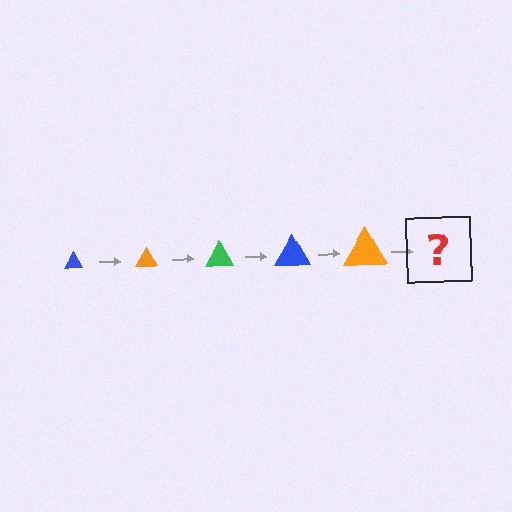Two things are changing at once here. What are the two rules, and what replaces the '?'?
The two rules are that the triangle grows larger each step and the color cycles through blue, orange, and green. The '?' should be a green triangle, larger than the previous one.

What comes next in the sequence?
The next element should be a green triangle, larger than the previous one.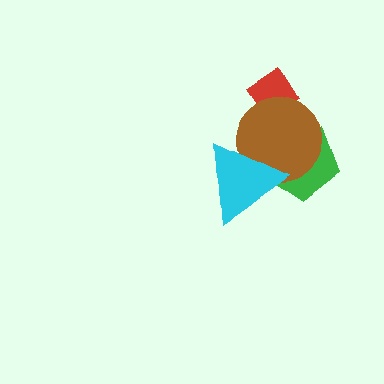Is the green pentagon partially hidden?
Yes, it is partially covered by another shape.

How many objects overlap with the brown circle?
3 objects overlap with the brown circle.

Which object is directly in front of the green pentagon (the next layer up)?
The brown circle is directly in front of the green pentagon.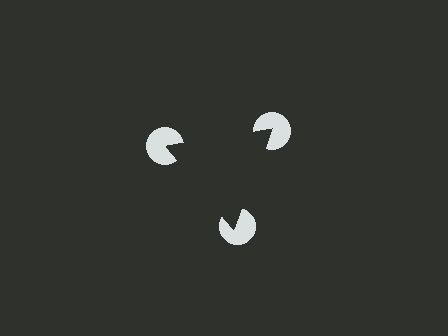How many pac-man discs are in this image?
There are 3 — one at each vertex of the illusory triangle.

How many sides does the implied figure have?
3 sides.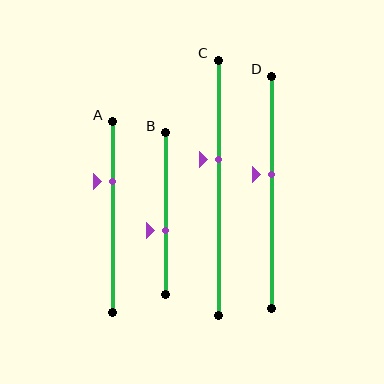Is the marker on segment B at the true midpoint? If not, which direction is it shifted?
No, the marker on segment B is shifted downward by about 10% of the segment length.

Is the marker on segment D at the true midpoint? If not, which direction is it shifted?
No, the marker on segment D is shifted upward by about 8% of the segment length.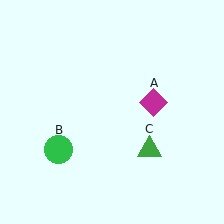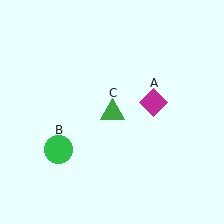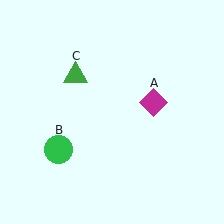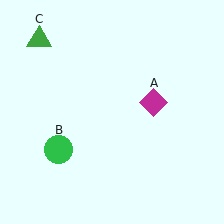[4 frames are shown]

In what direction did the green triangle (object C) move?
The green triangle (object C) moved up and to the left.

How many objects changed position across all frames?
1 object changed position: green triangle (object C).